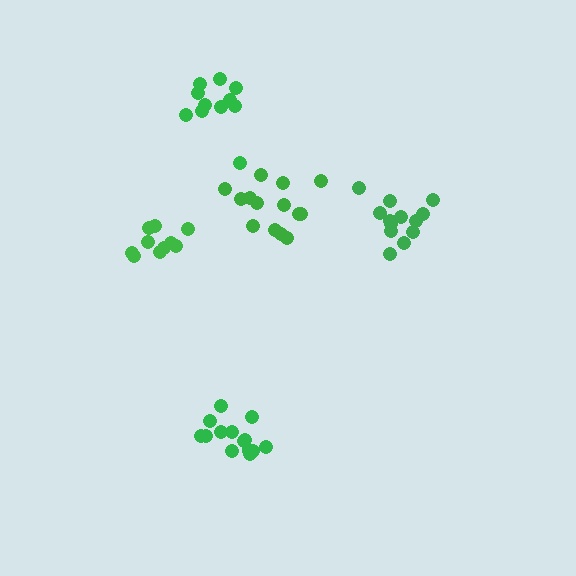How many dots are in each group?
Group 1: 14 dots, Group 2: 15 dots, Group 3: 11 dots, Group 4: 10 dots, Group 5: 13 dots (63 total).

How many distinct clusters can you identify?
There are 5 distinct clusters.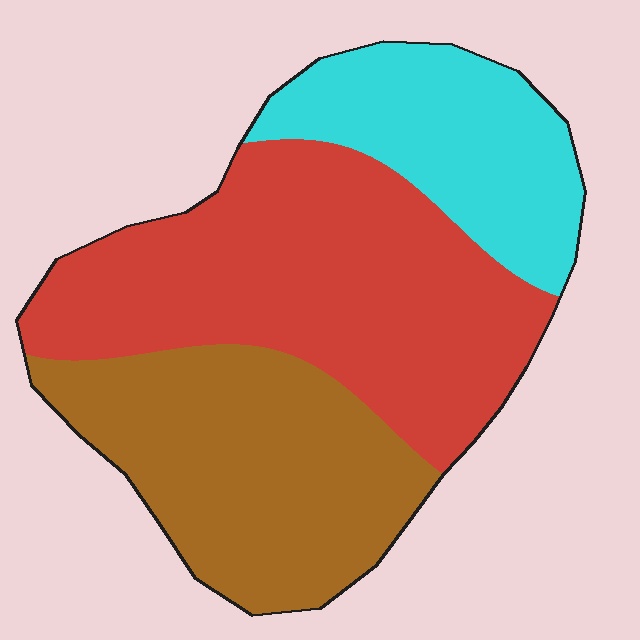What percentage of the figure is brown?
Brown covers roughly 35% of the figure.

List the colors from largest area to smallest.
From largest to smallest: red, brown, cyan.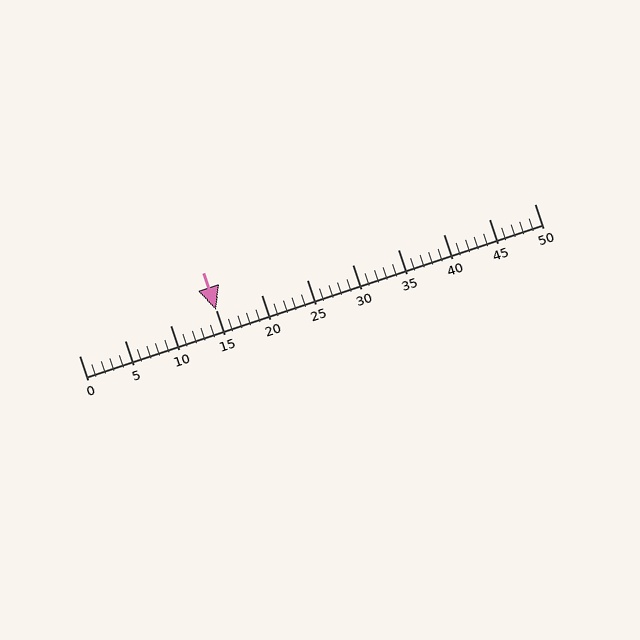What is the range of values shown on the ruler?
The ruler shows values from 0 to 50.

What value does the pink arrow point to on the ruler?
The pink arrow points to approximately 15.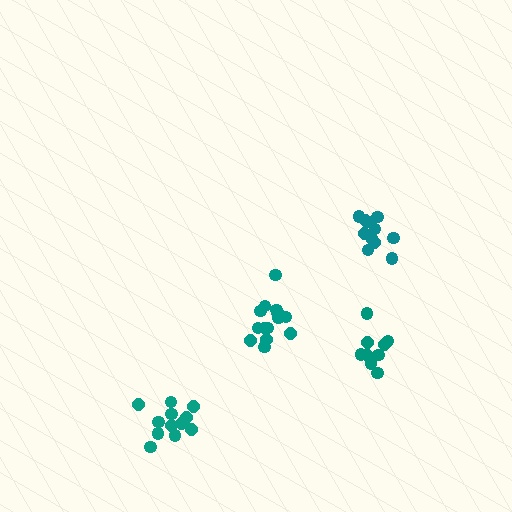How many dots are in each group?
Group 1: 11 dots, Group 2: 14 dots, Group 3: 9 dots, Group 4: 12 dots (46 total).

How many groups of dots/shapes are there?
There are 4 groups.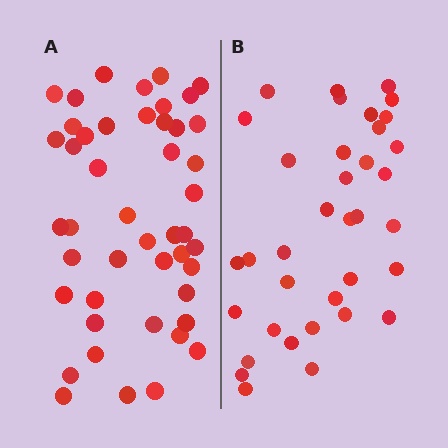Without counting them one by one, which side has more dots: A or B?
Region A (the left region) has more dots.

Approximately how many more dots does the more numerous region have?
Region A has roughly 10 or so more dots than region B.